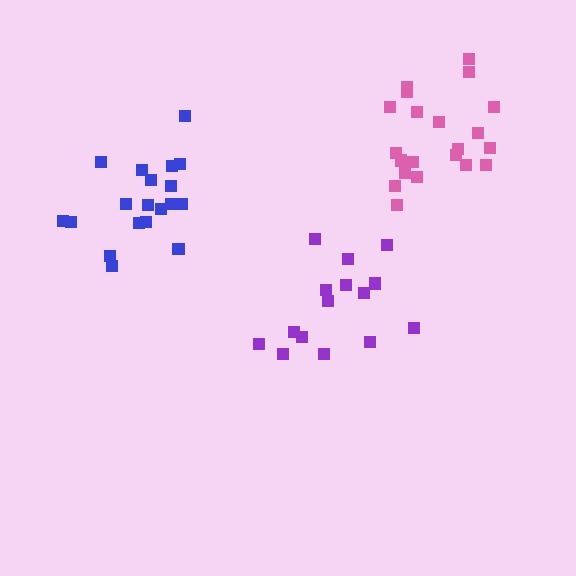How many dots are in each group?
Group 1: 15 dots, Group 2: 19 dots, Group 3: 21 dots (55 total).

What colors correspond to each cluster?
The clusters are colored: purple, blue, pink.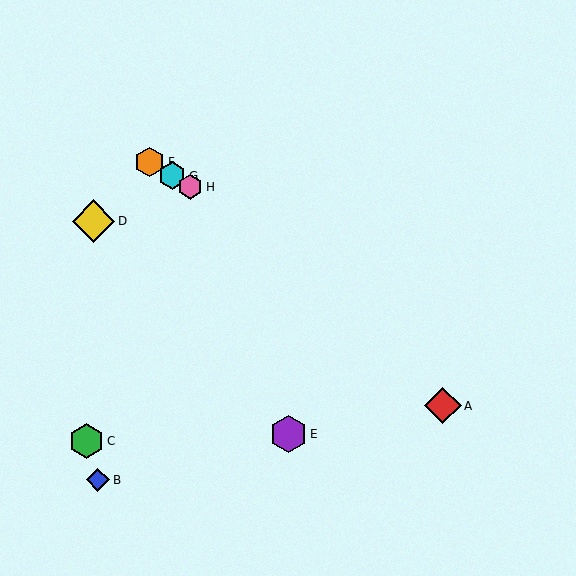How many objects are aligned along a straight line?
3 objects (F, G, H) are aligned along a straight line.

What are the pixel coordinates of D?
Object D is at (93, 221).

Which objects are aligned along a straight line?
Objects F, G, H are aligned along a straight line.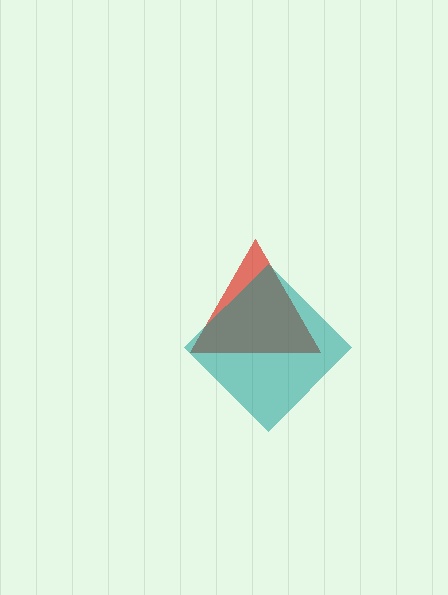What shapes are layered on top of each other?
The layered shapes are: a red triangle, a teal diamond.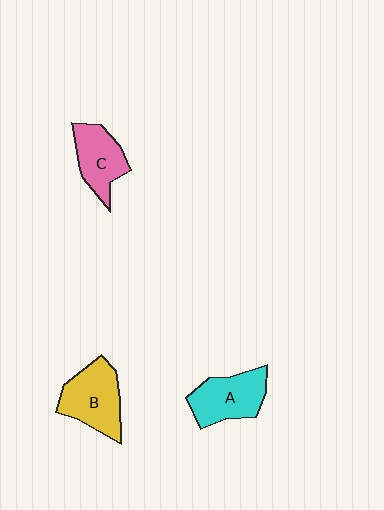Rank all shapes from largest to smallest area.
From largest to smallest: B (yellow), A (cyan), C (pink).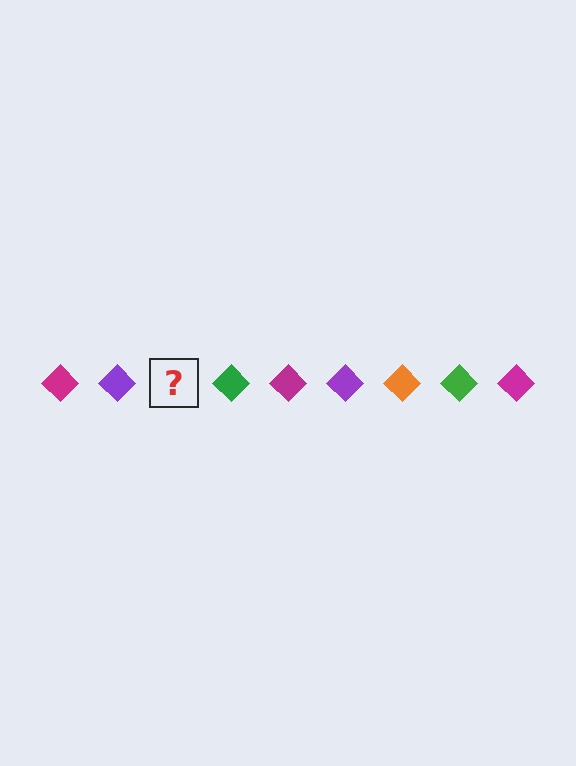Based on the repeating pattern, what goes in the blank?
The blank should be an orange diamond.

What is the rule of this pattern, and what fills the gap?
The rule is that the pattern cycles through magenta, purple, orange, green diamonds. The gap should be filled with an orange diamond.